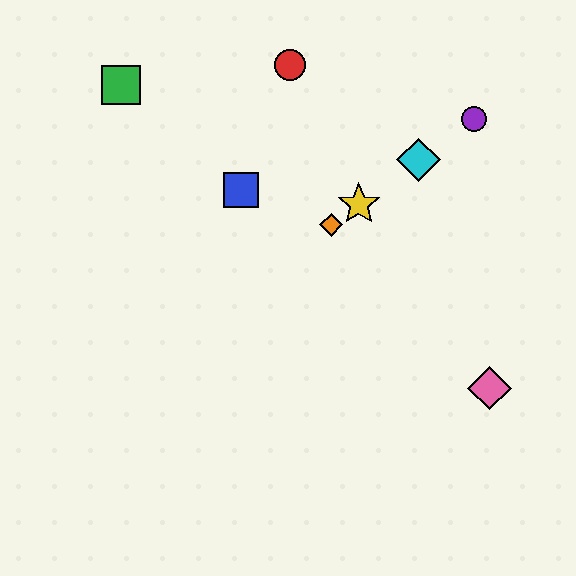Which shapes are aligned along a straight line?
The yellow star, the purple circle, the orange diamond, the cyan diamond are aligned along a straight line.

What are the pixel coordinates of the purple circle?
The purple circle is at (474, 119).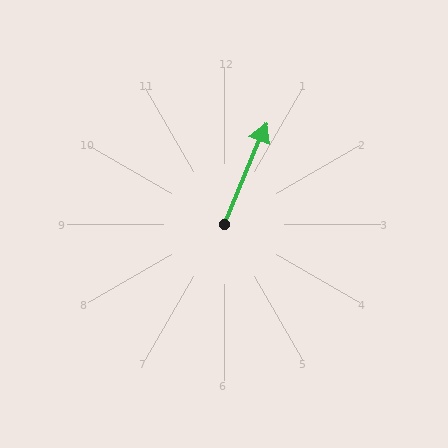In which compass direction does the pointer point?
Northeast.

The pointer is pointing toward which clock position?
Roughly 1 o'clock.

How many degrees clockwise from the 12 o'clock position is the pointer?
Approximately 23 degrees.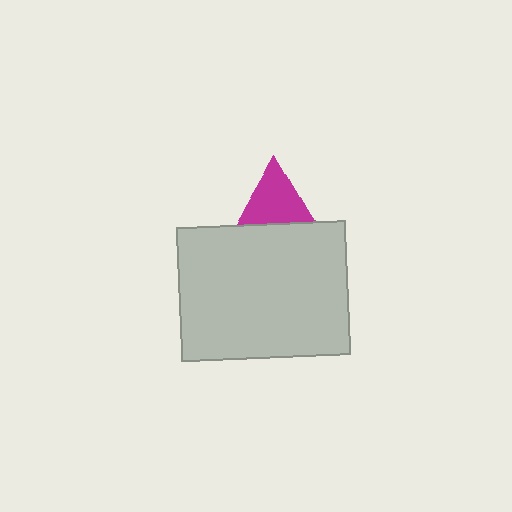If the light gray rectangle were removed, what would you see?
You would see the complete magenta triangle.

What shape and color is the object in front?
The object in front is a light gray rectangle.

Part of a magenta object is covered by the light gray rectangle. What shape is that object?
It is a triangle.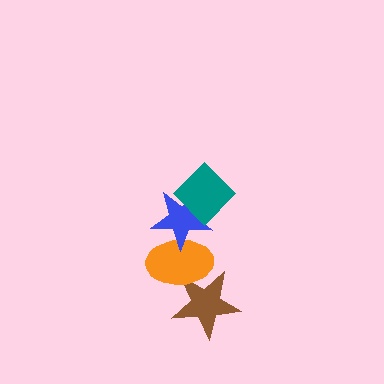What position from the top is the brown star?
The brown star is 4th from the top.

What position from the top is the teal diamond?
The teal diamond is 1st from the top.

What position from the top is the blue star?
The blue star is 2nd from the top.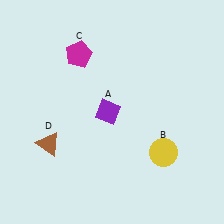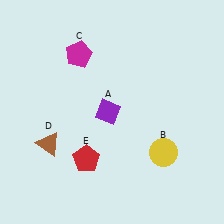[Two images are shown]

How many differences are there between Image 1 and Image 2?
There is 1 difference between the two images.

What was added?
A red pentagon (E) was added in Image 2.